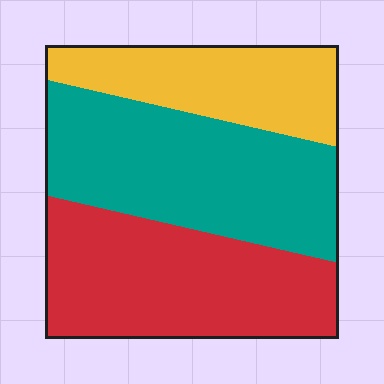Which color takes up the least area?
Yellow, at roughly 25%.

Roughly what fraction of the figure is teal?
Teal covers about 40% of the figure.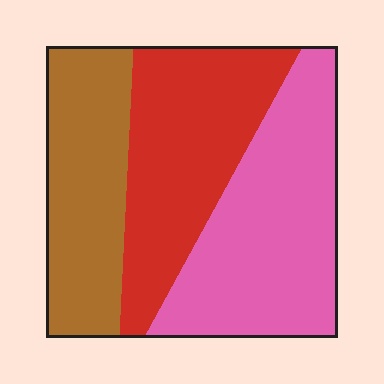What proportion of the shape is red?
Red takes up about one third (1/3) of the shape.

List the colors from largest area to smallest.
From largest to smallest: pink, red, brown.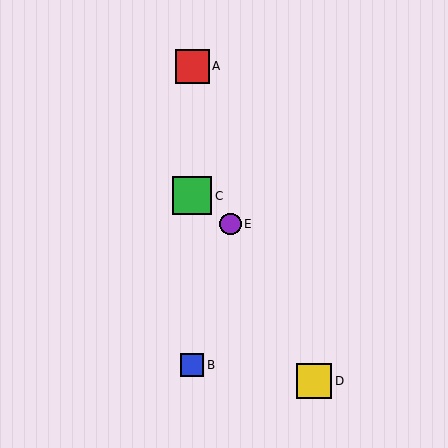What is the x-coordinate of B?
Object B is at x≈192.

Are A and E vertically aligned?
No, A is at x≈192 and E is at x≈231.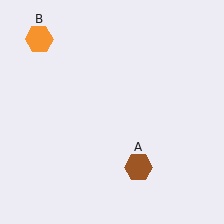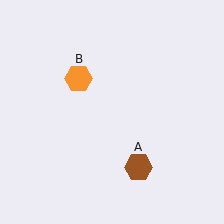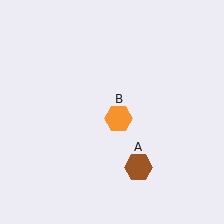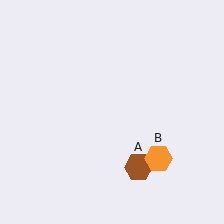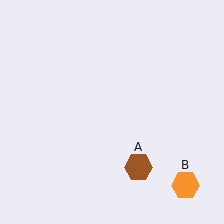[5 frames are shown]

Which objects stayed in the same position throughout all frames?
Brown hexagon (object A) remained stationary.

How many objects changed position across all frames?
1 object changed position: orange hexagon (object B).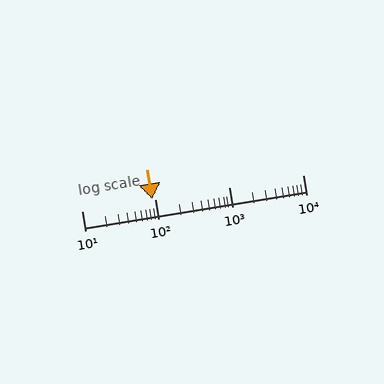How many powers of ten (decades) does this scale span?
The scale spans 3 decades, from 10 to 10000.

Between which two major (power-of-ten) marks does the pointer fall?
The pointer is between 10 and 100.